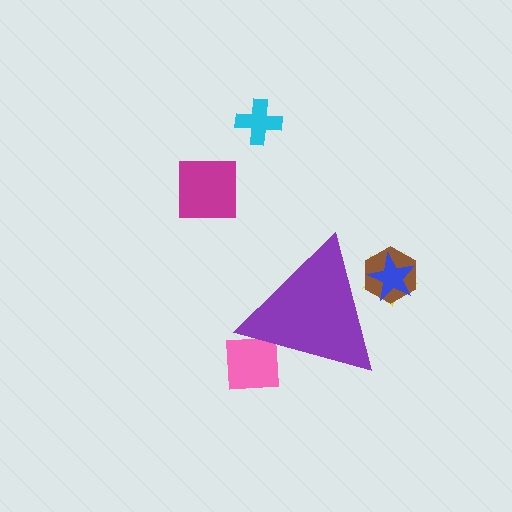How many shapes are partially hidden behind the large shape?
4 shapes are partially hidden.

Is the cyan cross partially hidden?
No, the cyan cross is fully visible.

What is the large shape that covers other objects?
A purple triangle.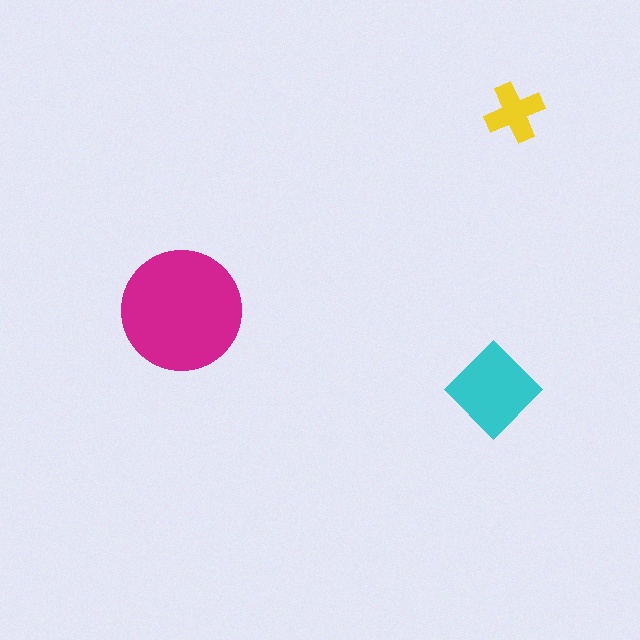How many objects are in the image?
There are 3 objects in the image.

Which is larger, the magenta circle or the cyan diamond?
The magenta circle.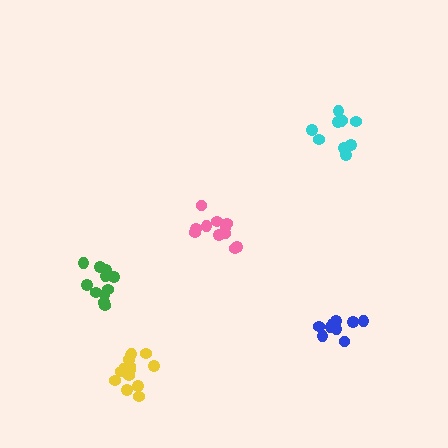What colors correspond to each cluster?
The clusters are colored: green, pink, cyan, blue, yellow.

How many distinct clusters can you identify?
There are 5 distinct clusters.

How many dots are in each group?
Group 1: 11 dots, Group 2: 11 dots, Group 3: 10 dots, Group 4: 9 dots, Group 5: 14 dots (55 total).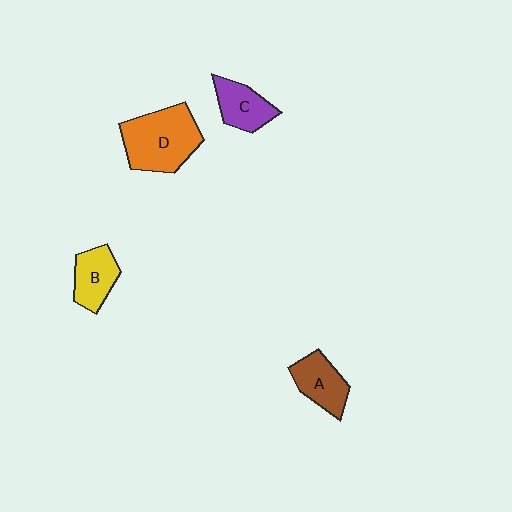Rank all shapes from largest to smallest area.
From largest to smallest: D (orange), A (brown), B (yellow), C (purple).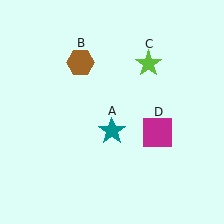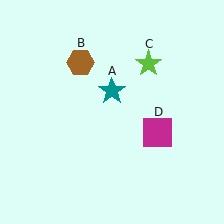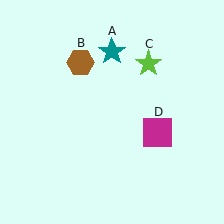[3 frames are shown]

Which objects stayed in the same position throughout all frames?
Brown hexagon (object B) and lime star (object C) and magenta square (object D) remained stationary.